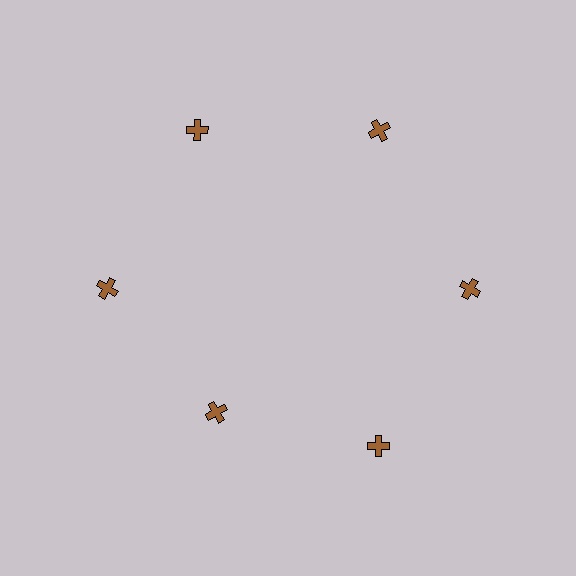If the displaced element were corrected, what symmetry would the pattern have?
It would have 6-fold rotational symmetry — the pattern would map onto itself every 60 degrees.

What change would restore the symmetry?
The symmetry would be restored by moving it outward, back onto the ring so that all 6 crosses sit at equal angles and equal distance from the center.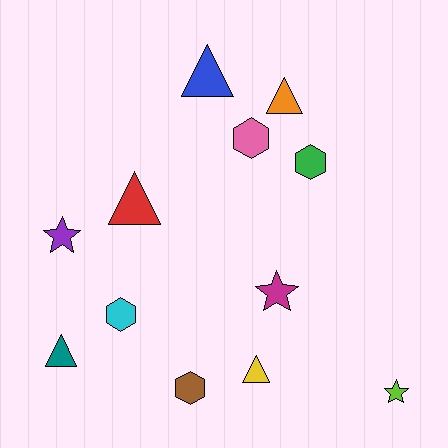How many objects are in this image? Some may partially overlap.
There are 12 objects.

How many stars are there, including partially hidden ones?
There are 3 stars.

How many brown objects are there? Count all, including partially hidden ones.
There is 1 brown object.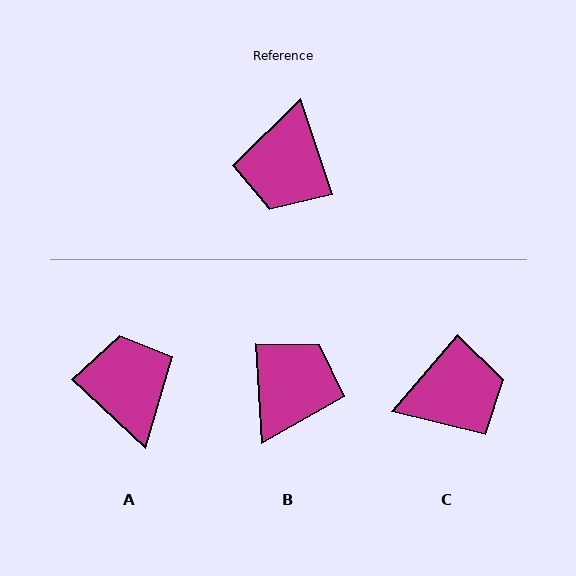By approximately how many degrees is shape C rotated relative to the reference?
Approximately 122 degrees counter-clockwise.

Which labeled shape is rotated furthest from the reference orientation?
B, about 165 degrees away.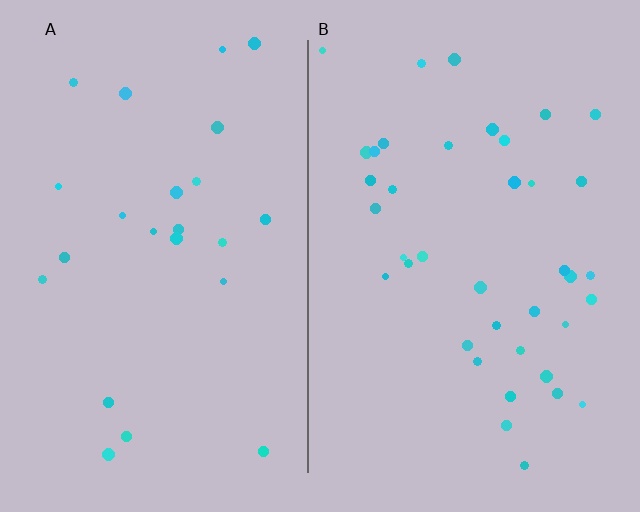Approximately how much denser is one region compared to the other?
Approximately 1.7× — region B over region A.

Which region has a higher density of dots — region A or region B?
B (the right).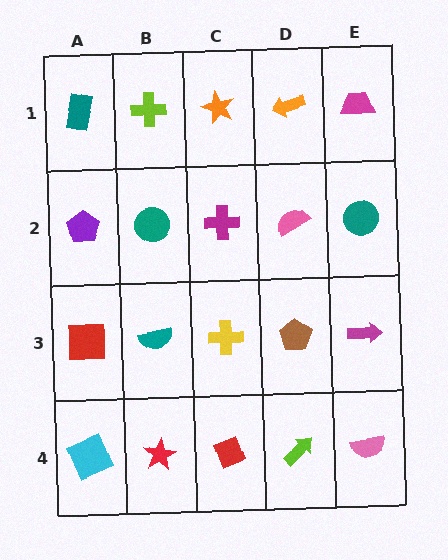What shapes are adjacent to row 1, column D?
A pink semicircle (row 2, column D), an orange star (row 1, column C), a magenta trapezoid (row 1, column E).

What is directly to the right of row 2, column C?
A pink semicircle.